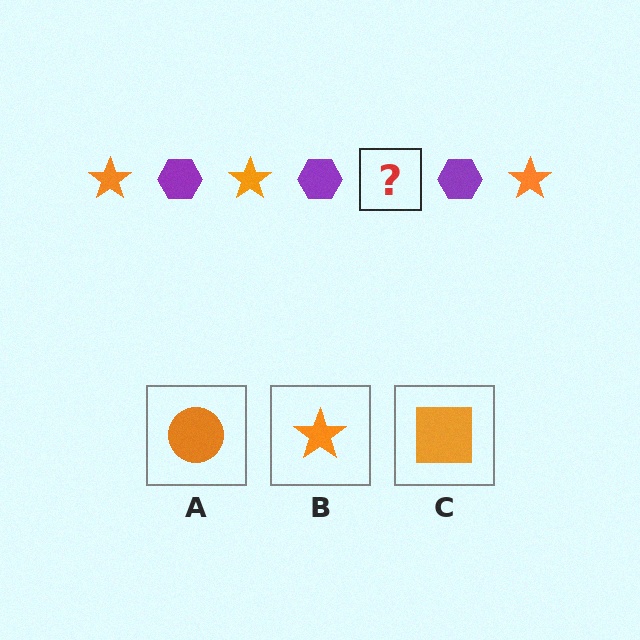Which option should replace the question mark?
Option B.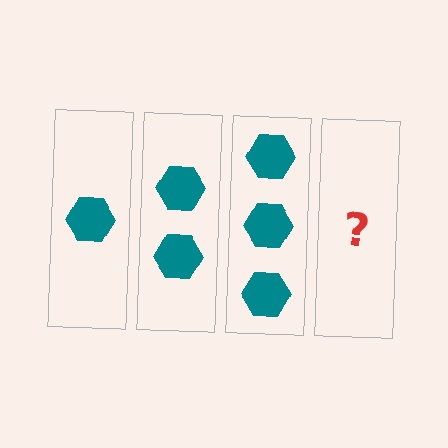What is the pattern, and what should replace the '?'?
The pattern is that each step adds one more hexagon. The '?' should be 4 hexagons.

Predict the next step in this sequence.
The next step is 4 hexagons.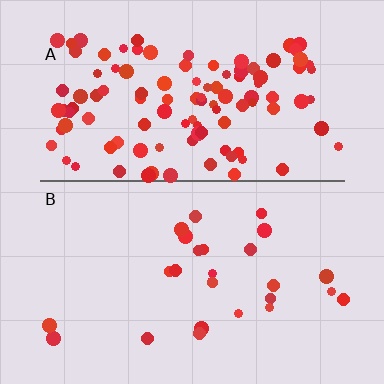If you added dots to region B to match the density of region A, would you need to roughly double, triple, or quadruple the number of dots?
Approximately quadruple.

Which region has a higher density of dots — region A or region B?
A (the top).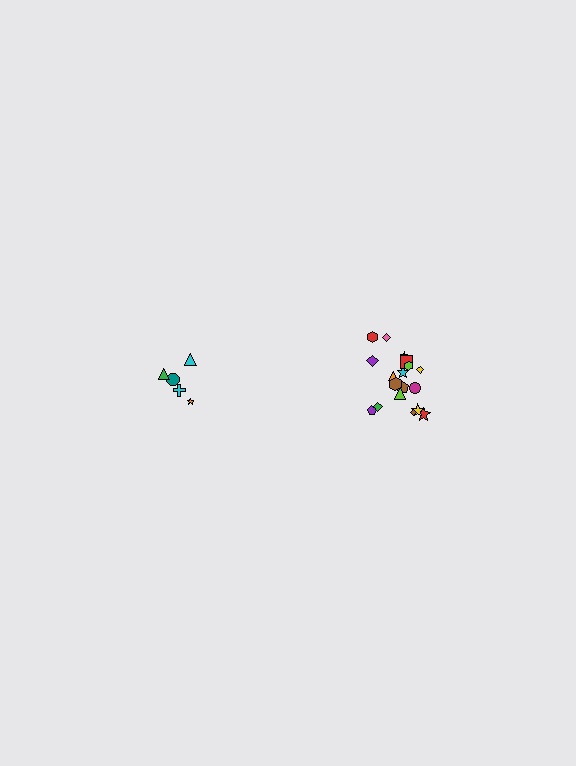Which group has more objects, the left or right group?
The right group.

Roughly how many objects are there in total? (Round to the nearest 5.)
Roughly 25 objects in total.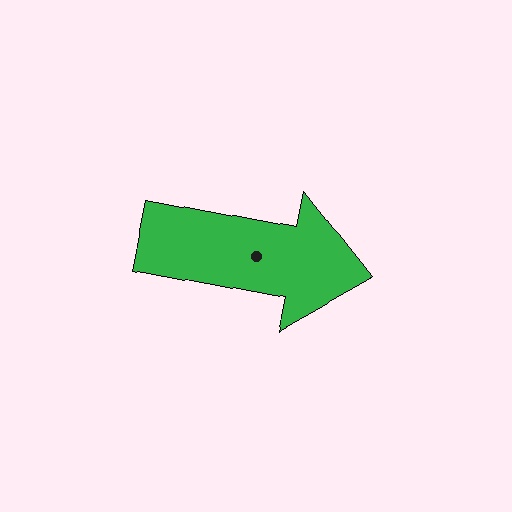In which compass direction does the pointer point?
East.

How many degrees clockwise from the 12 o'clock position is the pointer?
Approximately 101 degrees.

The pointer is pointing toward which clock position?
Roughly 3 o'clock.